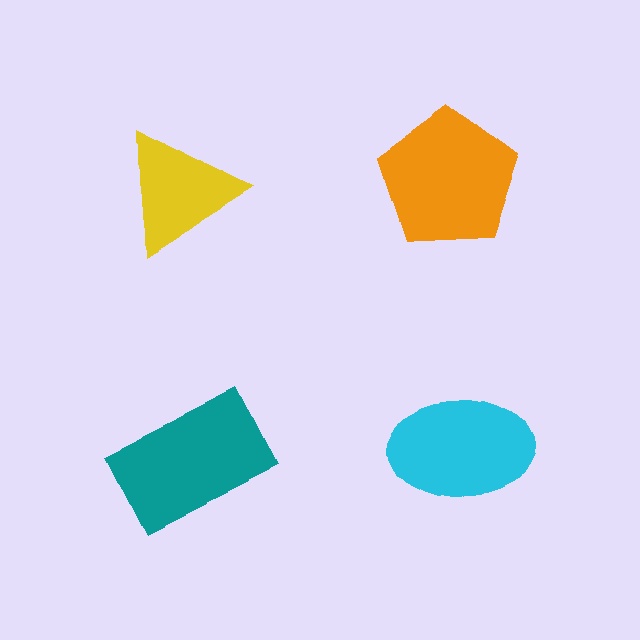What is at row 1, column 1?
A yellow triangle.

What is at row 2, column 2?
A cyan ellipse.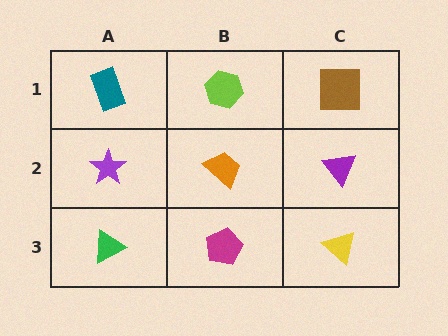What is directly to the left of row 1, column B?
A teal rectangle.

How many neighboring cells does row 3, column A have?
2.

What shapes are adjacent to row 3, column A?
A purple star (row 2, column A), a magenta pentagon (row 3, column B).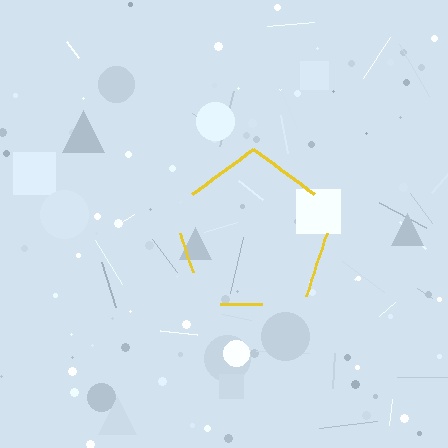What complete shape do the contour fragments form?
The contour fragments form a pentagon.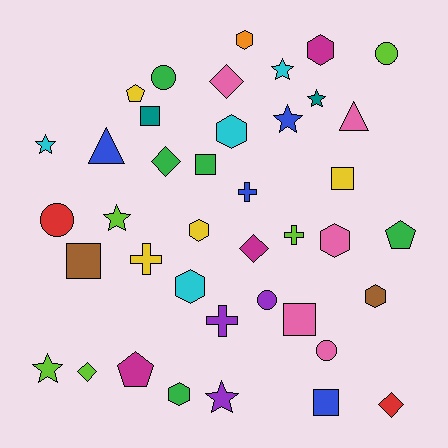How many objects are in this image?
There are 40 objects.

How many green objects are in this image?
There are 5 green objects.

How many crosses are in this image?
There are 4 crosses.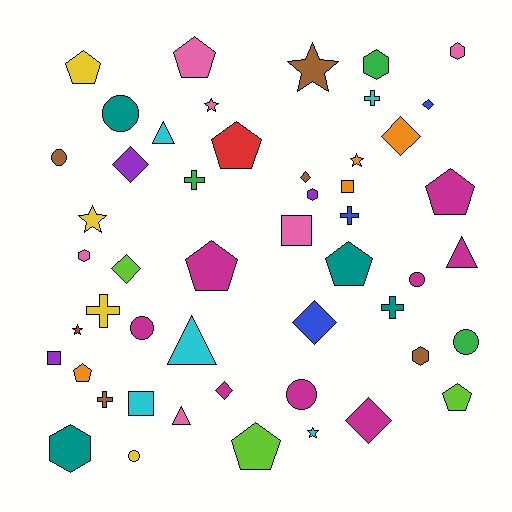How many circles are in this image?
There are 7 circles.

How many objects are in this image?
There are 50 objects.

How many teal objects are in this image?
There are 4 teal objects.